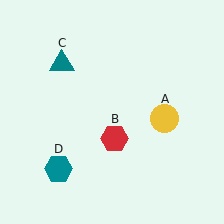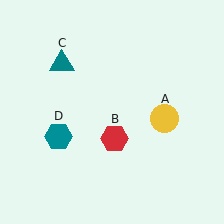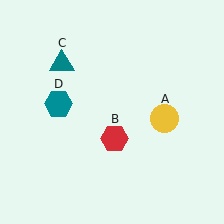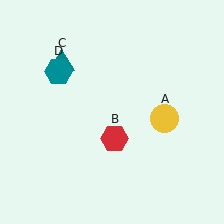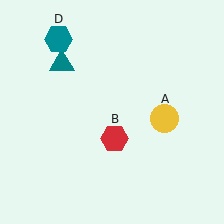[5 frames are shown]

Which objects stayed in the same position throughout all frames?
Yellow circle (object A) and red hexagon (object B) and teal triangle (object C) remained stationary.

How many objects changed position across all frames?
1 object changed position: teal hexagon (object D).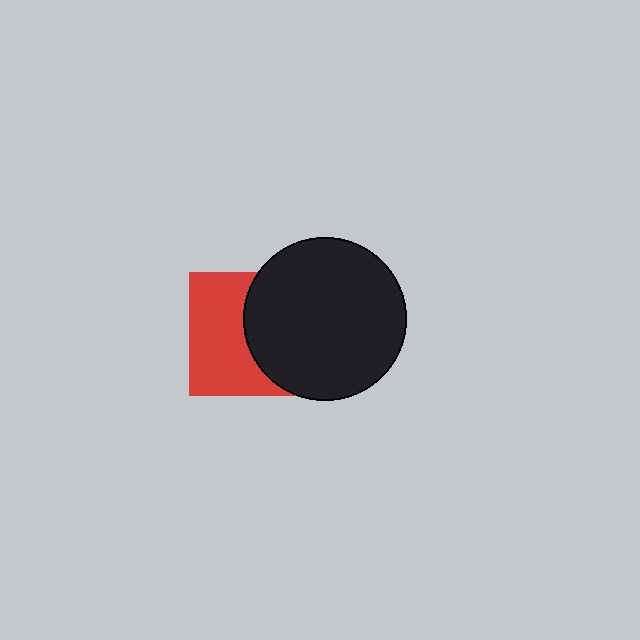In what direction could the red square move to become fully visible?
The red square could move left. That would shift it out from behind the black circle entirely.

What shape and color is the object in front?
The object in front is a black circle.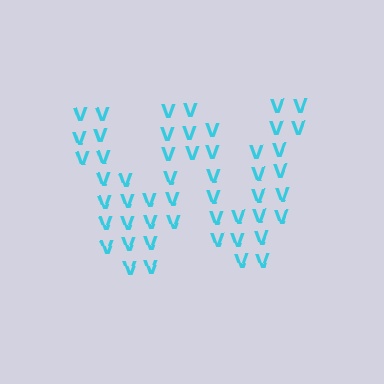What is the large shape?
The large shape is the letter W.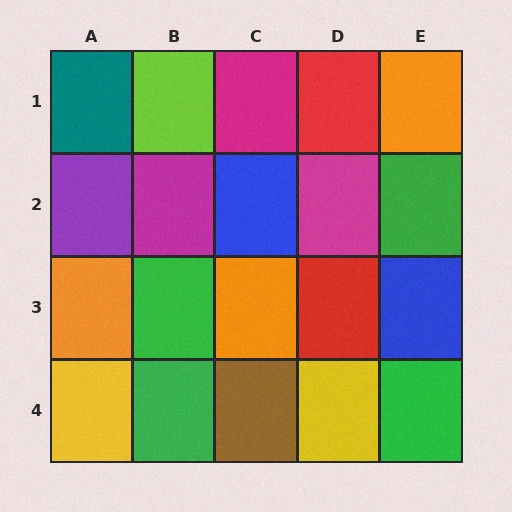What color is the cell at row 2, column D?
Magenta.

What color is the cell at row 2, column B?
Magenta.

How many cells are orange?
3 cells are orange.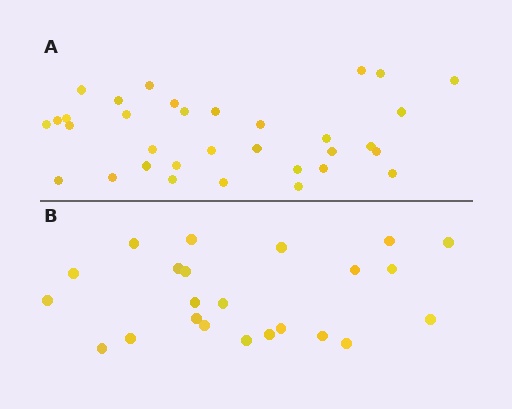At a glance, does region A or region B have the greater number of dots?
Region A (the top region) has more dots.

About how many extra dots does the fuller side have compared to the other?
Region A has roughly 10 or so more dots than region B.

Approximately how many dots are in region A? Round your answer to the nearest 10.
About 30 dots. (The exact count is 33, which rounds to 30.)